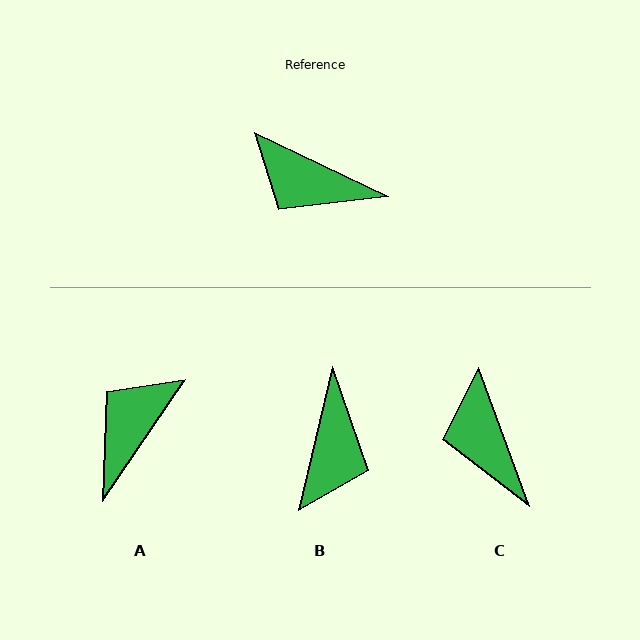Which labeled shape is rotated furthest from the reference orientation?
B, about 102 degrees away.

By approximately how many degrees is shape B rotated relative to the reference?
Approximately 102 degrees counter-clockwise.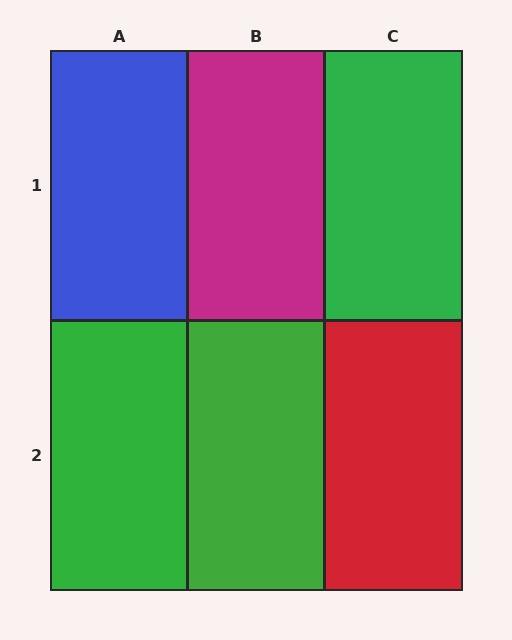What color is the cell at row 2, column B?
Green.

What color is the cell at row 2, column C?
Red.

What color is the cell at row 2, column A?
Green.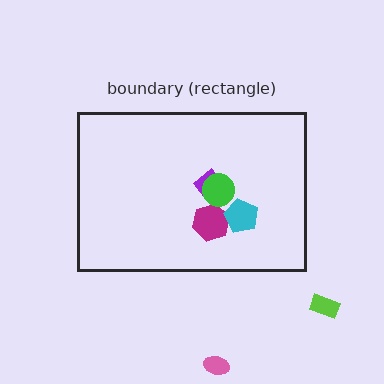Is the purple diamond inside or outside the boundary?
Inside.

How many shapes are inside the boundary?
4 inside, 2 outside.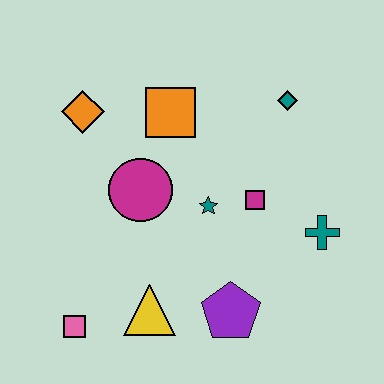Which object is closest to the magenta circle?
The teal star is closest to the magenta circle.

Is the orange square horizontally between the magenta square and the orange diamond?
Yes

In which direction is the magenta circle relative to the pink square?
The magenta circle is above the pink square.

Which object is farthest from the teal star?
The pink square is farthest from the teal star.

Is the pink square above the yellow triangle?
No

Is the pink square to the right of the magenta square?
No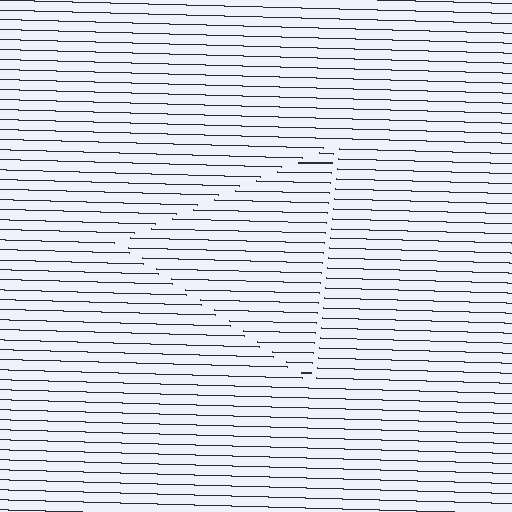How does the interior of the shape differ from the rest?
The interior of the shape contains the same grating, shifted by half a period — the contour is defined by the phase discontinuity where line-ends from the inner and outer gratings abut.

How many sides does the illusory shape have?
3 sides — the line-ends trace a triangle.